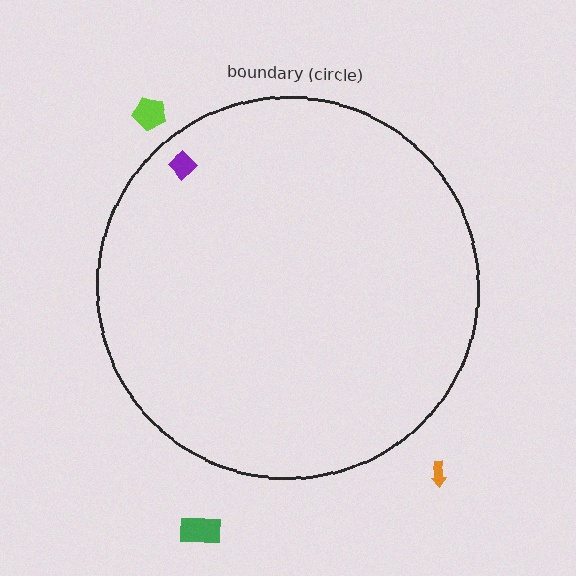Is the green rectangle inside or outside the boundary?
Outside.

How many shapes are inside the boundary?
1 inside, 3 outside.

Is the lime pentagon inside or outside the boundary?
Outside.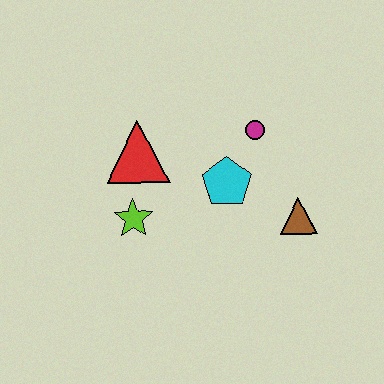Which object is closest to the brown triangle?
The cyan pentagon is closest to the brown triangle.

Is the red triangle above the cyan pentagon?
Yes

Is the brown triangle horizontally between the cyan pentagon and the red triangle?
No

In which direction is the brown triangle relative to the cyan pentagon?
The brown triangle is to the right of the cyan pentagon.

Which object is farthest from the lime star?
The brown triangle is farthest from the lime star.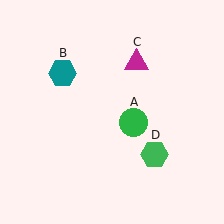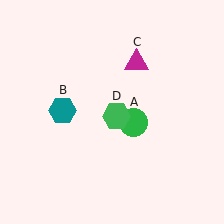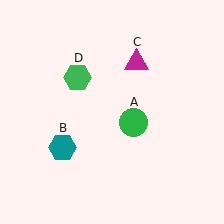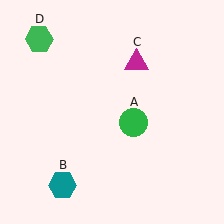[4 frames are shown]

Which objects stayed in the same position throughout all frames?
Green circle (object A) and magenta triangle (object C) remained stationary.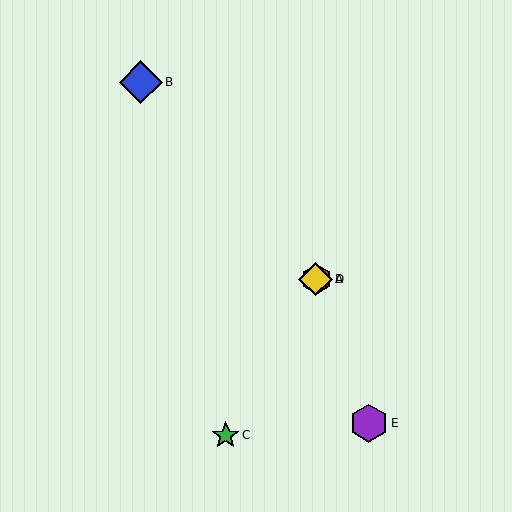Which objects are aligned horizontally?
Objects A, D are aligned horizontally.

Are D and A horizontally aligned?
Yes, both are at y≈279.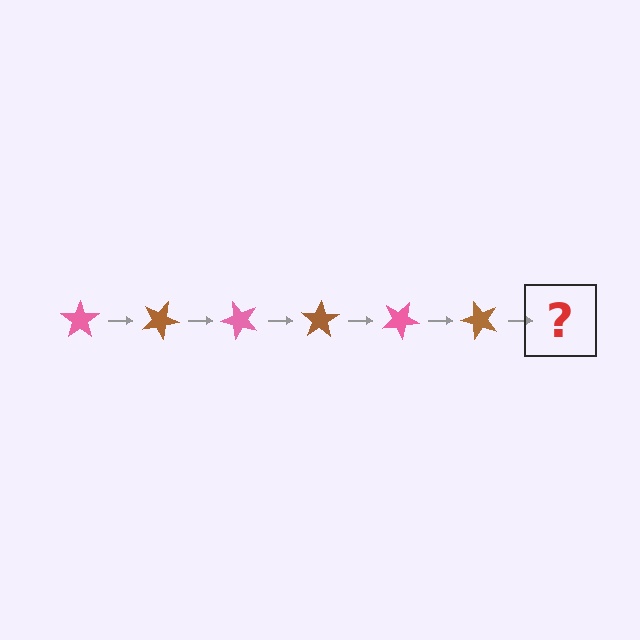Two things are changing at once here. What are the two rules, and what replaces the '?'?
The two rules are that it rotates 25 degrees each step and the color cycles through pink and brown. The '?' should be a pink star, rotated 150 degrees from the start.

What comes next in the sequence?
The next element should be a pink star, rotated 150 degrees from the start.